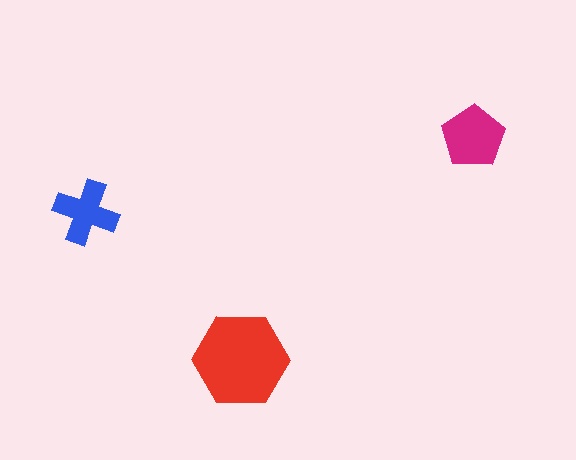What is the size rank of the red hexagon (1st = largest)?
1st.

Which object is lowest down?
The red hexagon is bottommost.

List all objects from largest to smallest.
The red hexagon, the magenta pentagon, the blue cross.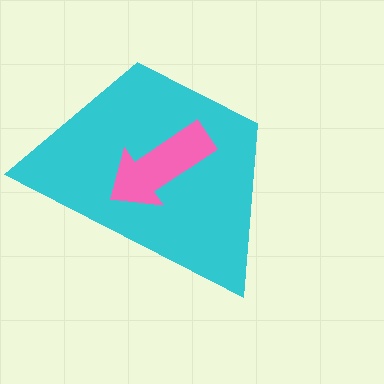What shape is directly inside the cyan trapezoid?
The pink arrow.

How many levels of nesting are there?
2.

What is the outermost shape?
The cyan trapezoid.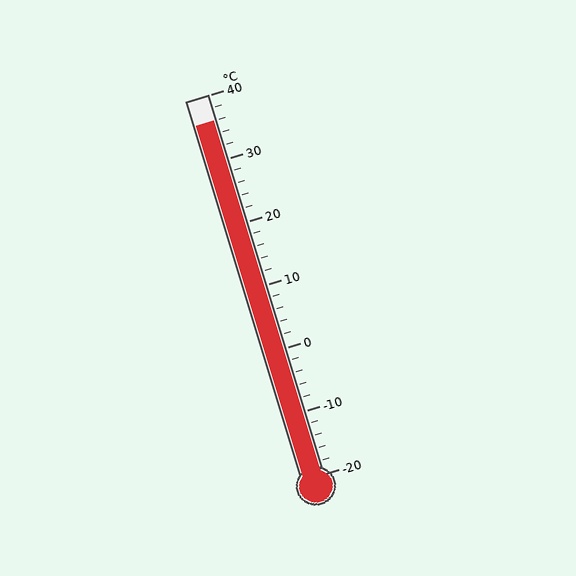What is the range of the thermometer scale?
The thermometer scale ranges from -20°C to 40°C.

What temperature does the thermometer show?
The thermometer shows approximately 36°C.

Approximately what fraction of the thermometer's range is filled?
The thermometer is filled to approximately 95% of its range.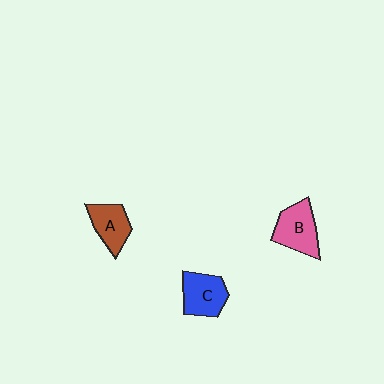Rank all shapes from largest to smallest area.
From largest to smallest: B (pink), C (blue), A (brown).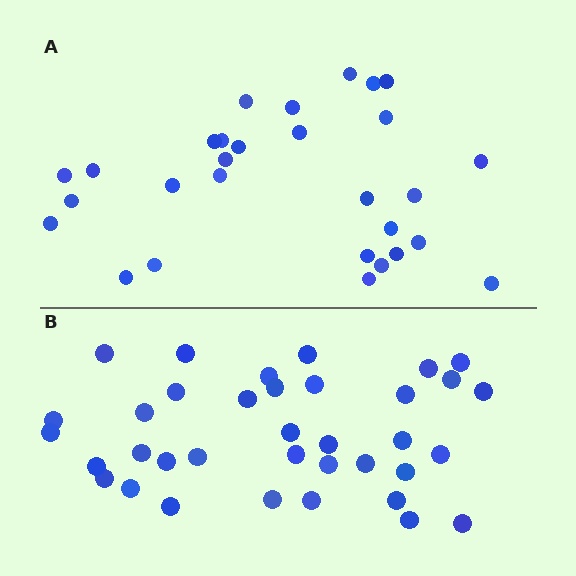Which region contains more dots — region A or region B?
Region B (the bottom region) has more dots.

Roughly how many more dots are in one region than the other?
Region B has roughly 8 or so more dots than region A.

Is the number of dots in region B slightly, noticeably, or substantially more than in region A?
Region B has only slightly more — the two regions are fairly close. The ratio is roughly 1.2 to 1.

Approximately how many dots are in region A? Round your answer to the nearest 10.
About 30 dots. (The exact count is 29, which rounds to 30.)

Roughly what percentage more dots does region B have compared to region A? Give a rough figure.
About 25% more.